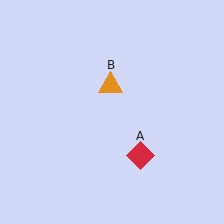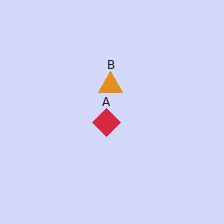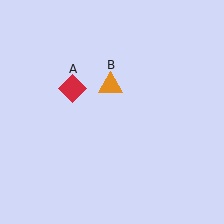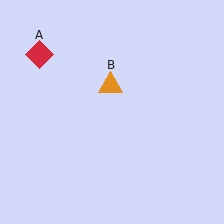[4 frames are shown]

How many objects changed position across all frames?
1 object changed position: red diamond (object A).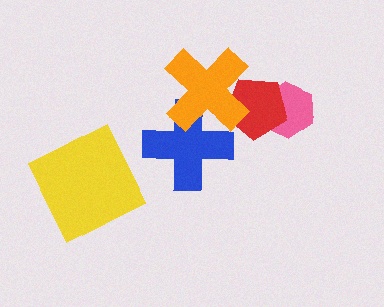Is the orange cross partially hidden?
No, no other shape covers it.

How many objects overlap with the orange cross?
2 objects overlap with the orange cross.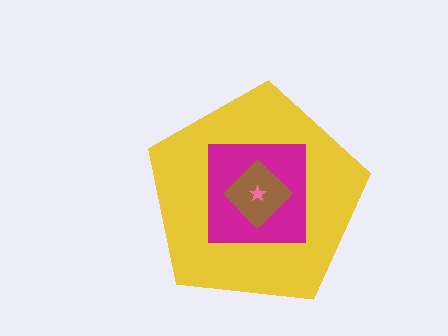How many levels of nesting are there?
4.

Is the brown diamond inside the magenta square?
Yes.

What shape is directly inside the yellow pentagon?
The magenta square.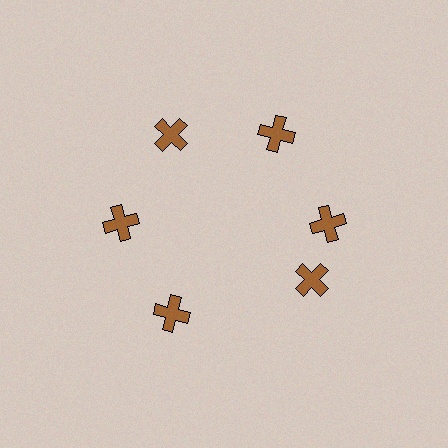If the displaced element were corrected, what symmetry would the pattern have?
It would have 6-fold rotational symmetry — the pattern would map onto itself every 60 degrees.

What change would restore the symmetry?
The symmetry would be restored by rotating it back into even spacing with its neighbors so that all 6 crosses sit at equal angles and equal distance from the center.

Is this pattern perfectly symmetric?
No. The 6 brown crosses are arranged in a ring, but one element near the 5 o'clock position is rotated out of alignment along the ring, breaking the 6-fold rotational symmetry.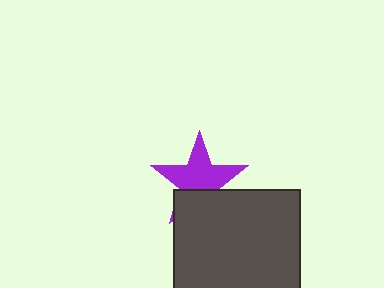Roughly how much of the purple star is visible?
Most of it is visible (roughly 66%).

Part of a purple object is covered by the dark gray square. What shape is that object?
It is a star.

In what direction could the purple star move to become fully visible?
The purple star could move up. That would shift it out from behind the dark gray square entirely.